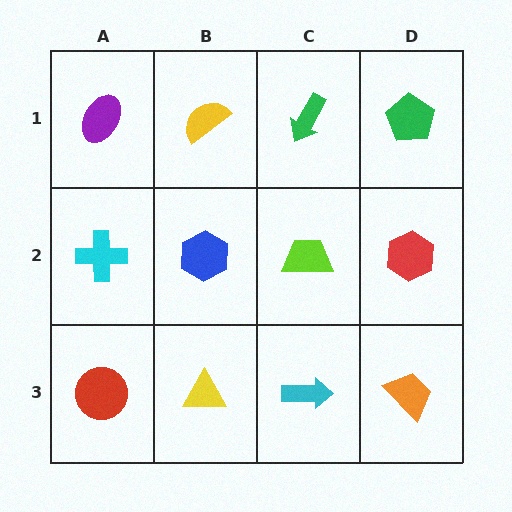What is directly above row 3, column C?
A lime trapezoid.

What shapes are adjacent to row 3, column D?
A red hexagon (row 2, column D), a cyan arrow (row 3, column C).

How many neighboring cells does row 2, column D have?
3.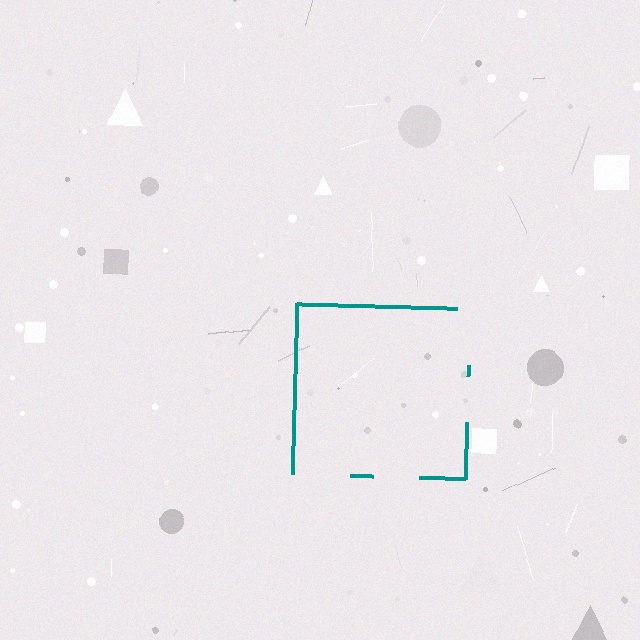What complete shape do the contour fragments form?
The contour fragments form a square.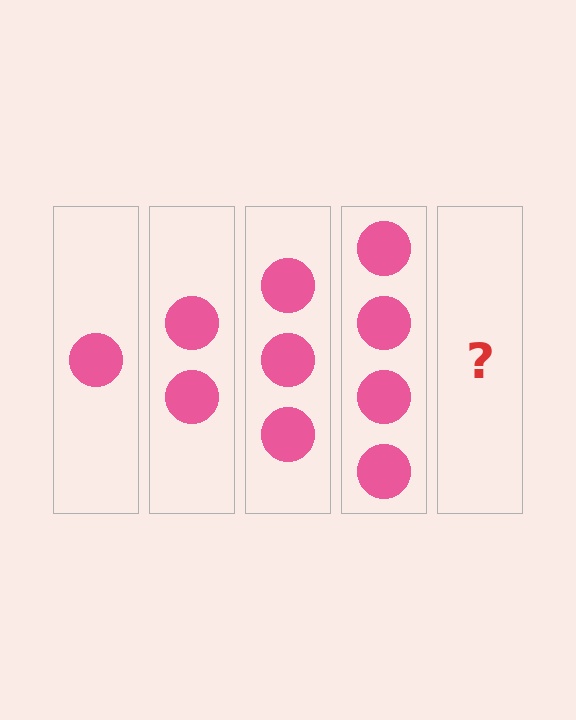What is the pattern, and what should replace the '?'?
The pattern is that each step adds one more circle. The '?' should be 5 circles.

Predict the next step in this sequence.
The next step is 5 circles.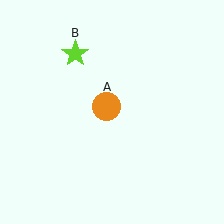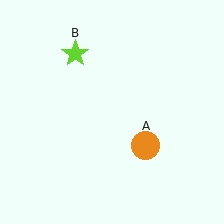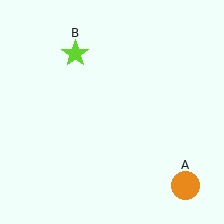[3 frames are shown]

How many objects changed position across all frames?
1 object changed position: orange circle (object A).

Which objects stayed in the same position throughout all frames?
Lime star (object B) remained stationary.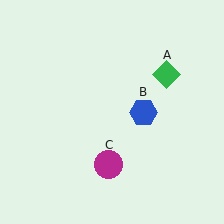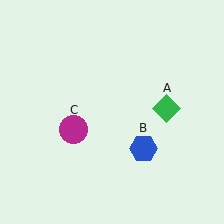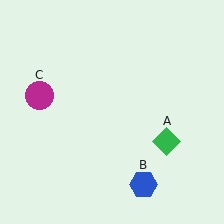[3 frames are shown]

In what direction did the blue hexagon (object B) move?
The blue hexagon (object B) moved down.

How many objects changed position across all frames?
3 objects changed position: green diamond (object A), blue hexagon (object B), magenta circle (object C).